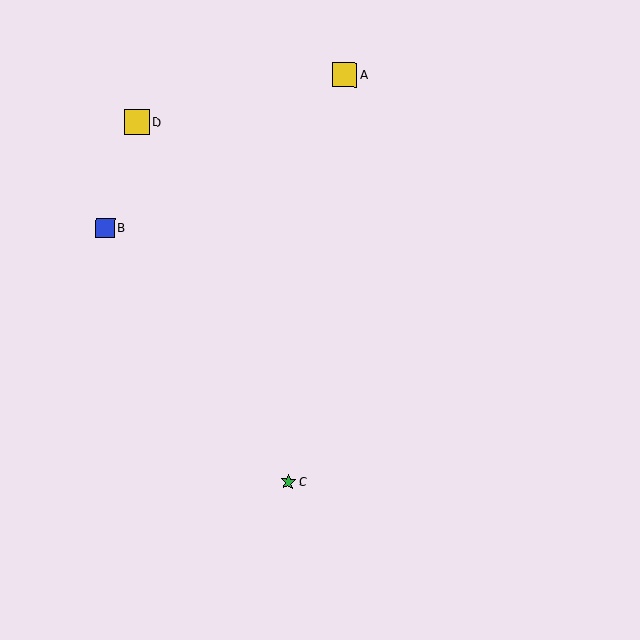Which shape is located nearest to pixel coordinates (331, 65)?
The yellow square (labeled A) at (345, 75) is nearest to that location.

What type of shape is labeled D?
Shape D is a yellow square.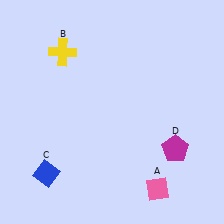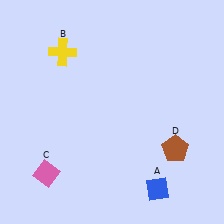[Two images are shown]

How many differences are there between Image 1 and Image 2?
There are 3 differences between the two images.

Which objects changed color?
A changed from pink to blue. C changed from blue to pink. D changed from magenta to brown.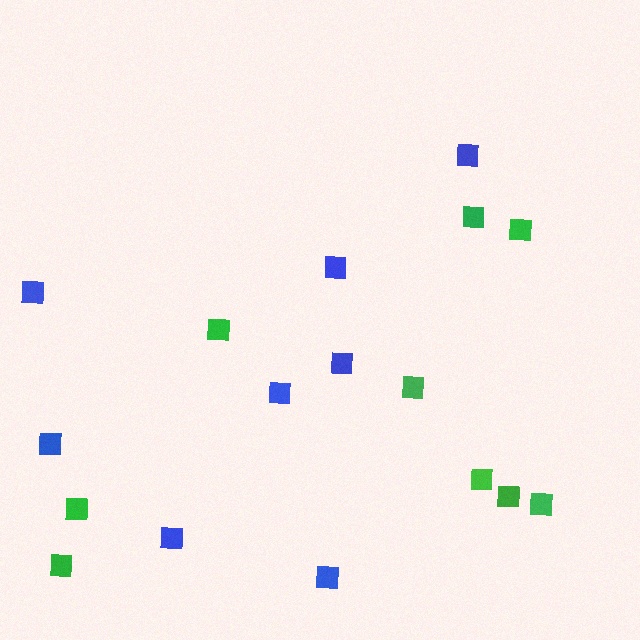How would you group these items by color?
There are 2 groups: one group of blue squares (8) and one group of green squares (9).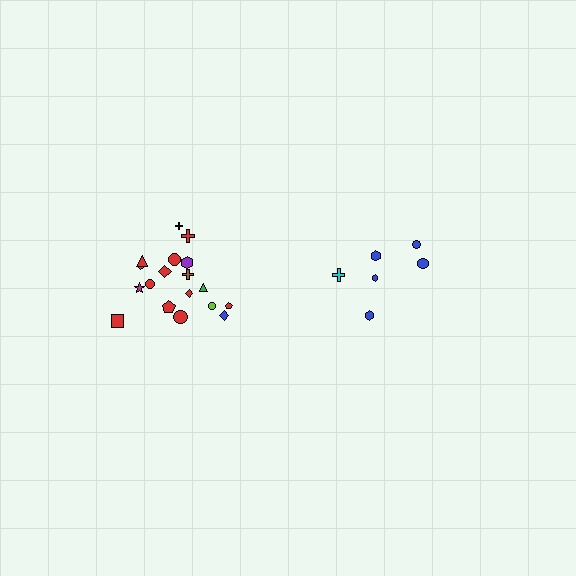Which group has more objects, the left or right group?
The left group.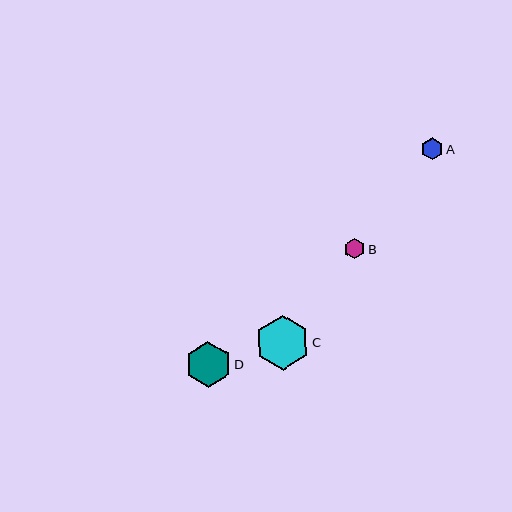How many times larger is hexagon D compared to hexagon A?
Hexagon D is approximately 2.1 times the size of hexagon A.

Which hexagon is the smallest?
Hexagon B is the smallest with a size of approximately 20 pixels.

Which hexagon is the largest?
Hexagon C is the largest with a size of approximately 54 pixels.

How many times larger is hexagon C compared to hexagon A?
Hexagon C is approximately 2.5 times the size of hexagon A.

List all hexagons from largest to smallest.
From largest to smallest: C, D, A, B.